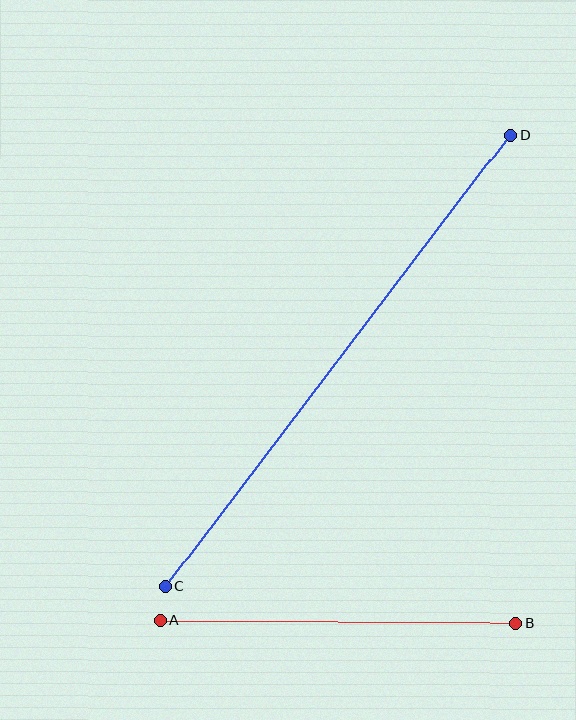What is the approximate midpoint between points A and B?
The midpoint is at approximately (338, 621) pixels.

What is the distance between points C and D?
The distance is approximately 568 pixels.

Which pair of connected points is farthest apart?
Points C and D are farthest apart.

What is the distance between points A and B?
The distance is approximately 355 pixels.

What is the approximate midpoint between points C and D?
The midpoint is at approximately (338, 360) pixels.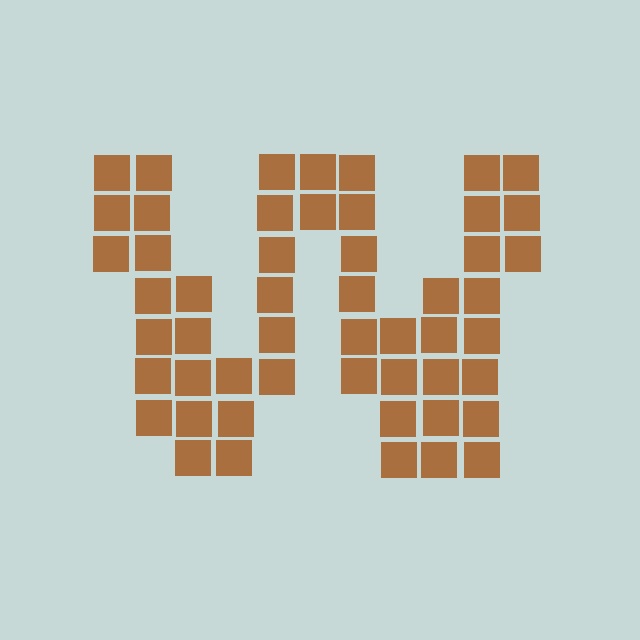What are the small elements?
The small elements are squares.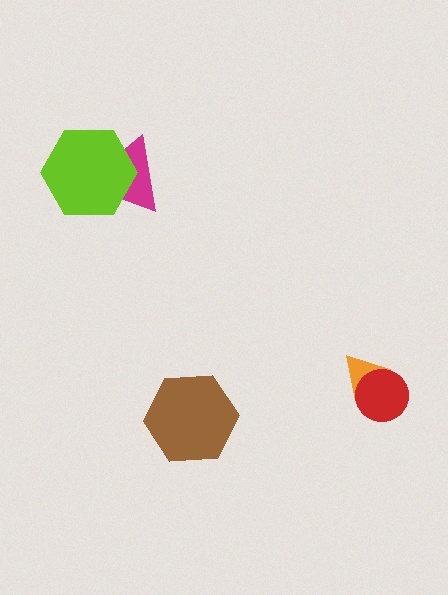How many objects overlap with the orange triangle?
1 object overlaps with the orange triangle.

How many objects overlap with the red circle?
1 object overlaps with the red circle.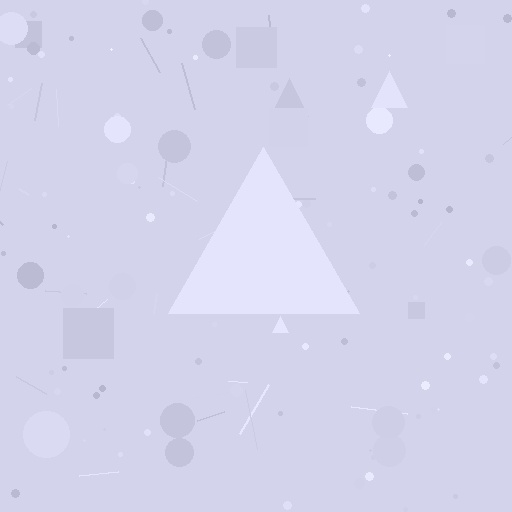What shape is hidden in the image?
A triangle is hidden in the image.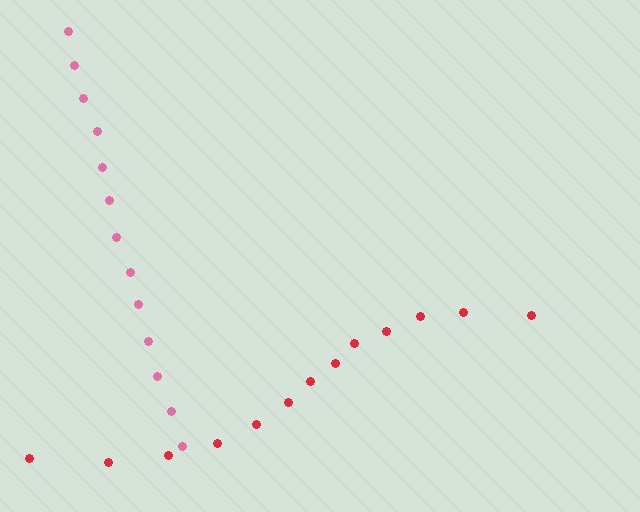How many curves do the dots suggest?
There are 2 distinct paths.